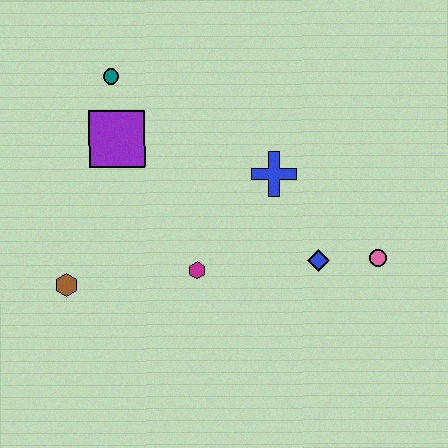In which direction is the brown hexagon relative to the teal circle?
The brown hexagon is below the teal circle.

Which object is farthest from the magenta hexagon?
The teal circle is farthest from the magenta hexagon.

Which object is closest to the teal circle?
The purple square is closest to the teal circle.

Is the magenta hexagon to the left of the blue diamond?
Yes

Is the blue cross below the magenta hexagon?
No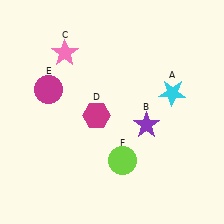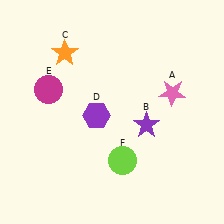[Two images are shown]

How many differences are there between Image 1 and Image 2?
There are 3 differences between the two images.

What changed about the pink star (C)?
In Image 1, C is pink. In Image 2, it changed to orange.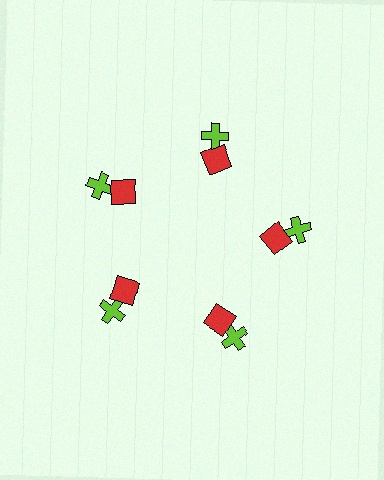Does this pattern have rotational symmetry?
Yes, this pattern has 5-fold rotational symmetry. It looks the same after rotating 72 degrees around the center.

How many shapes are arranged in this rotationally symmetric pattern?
There are 10 shapes, arranged in 5 groups of 2.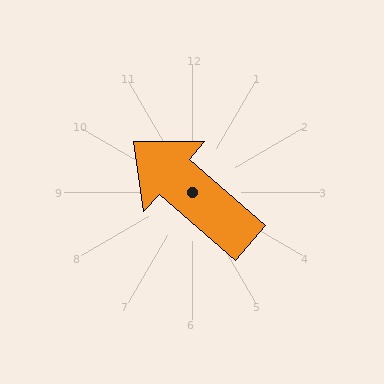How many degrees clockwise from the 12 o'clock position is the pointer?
Approximately 311 degrees.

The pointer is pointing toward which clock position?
Roughly 10 o'clock.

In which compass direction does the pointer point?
Northwest.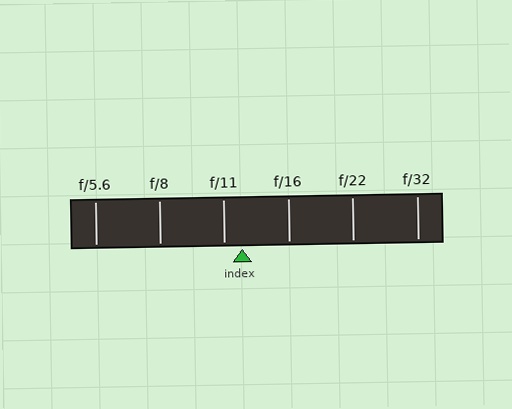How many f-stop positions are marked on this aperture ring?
There are 6 f-stop positions marked.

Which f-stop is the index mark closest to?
The index mark is closest to f/11.